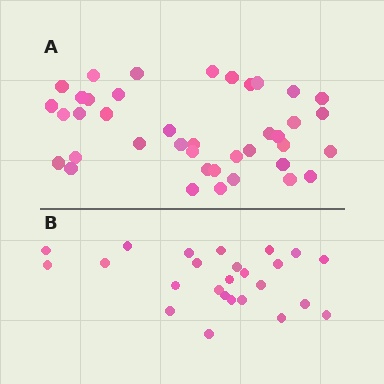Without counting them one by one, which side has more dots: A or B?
Region A (the top region) has more dots.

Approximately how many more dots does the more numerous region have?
Region A has approximately 15 more dots than region B.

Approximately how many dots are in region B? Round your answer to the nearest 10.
About 20 dots. (The exact count is 25, which rounds to 20.)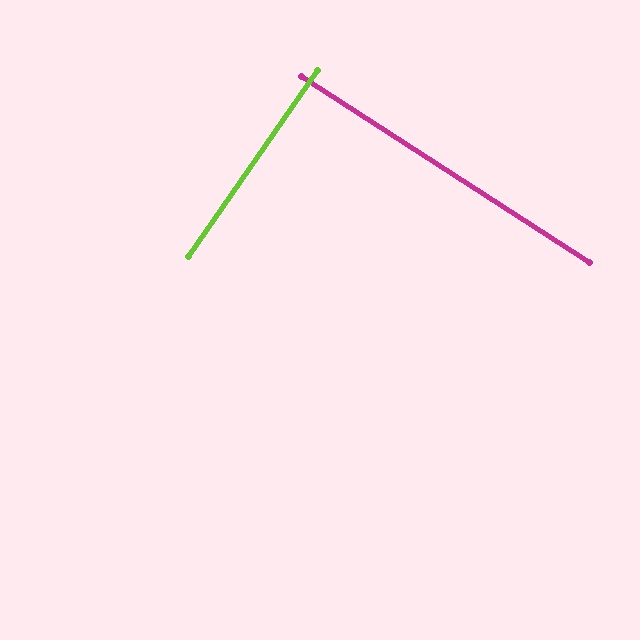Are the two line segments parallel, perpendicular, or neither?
Perpendicular — they meet at approximately 88°.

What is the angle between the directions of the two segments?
Approximately 88 degrees.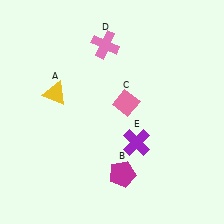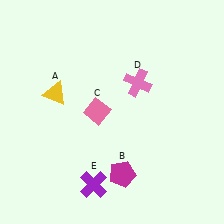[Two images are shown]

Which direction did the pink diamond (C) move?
The pink diamond (C) moved left.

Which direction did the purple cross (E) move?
The purple cross (E) moved left.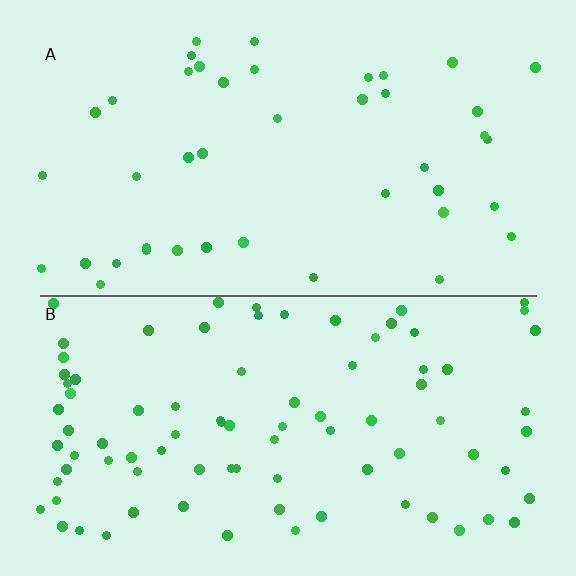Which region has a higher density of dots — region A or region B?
B (the bottom).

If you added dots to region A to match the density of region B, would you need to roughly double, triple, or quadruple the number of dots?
Approximately double.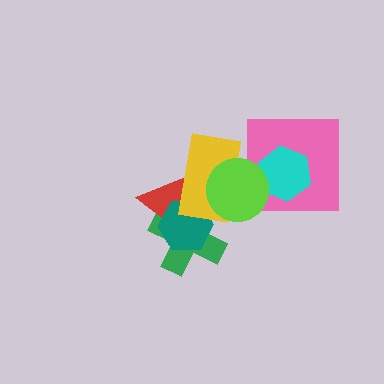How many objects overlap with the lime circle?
3 objects overlap with the lime circle.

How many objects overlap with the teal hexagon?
3 objects overlap with the teal hexagon.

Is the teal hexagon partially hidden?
Yes, it is partially covered by another shape.